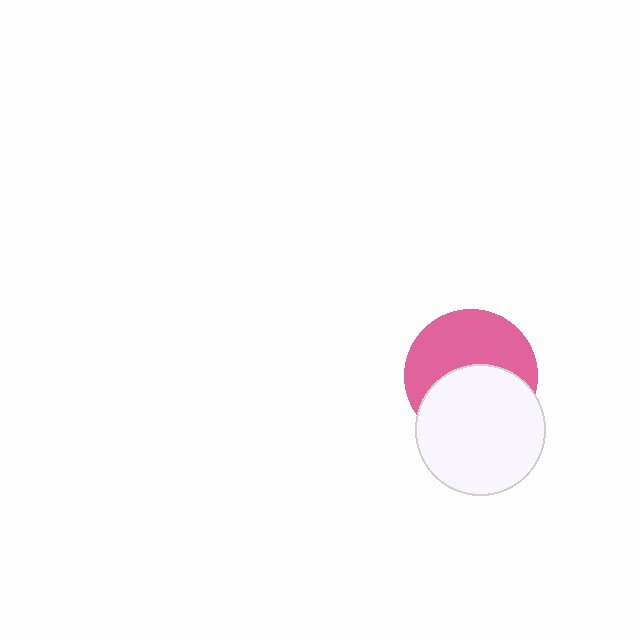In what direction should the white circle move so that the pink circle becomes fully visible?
The white circle should move down. That is the shortest direction to clear the overlap and leave the pink circle fully visible.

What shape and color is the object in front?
The object in front is a white circle.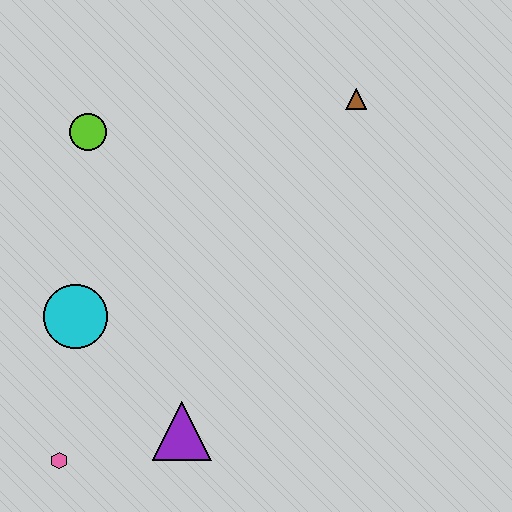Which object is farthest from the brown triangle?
The pink hexagon is farthest from the brown triangle.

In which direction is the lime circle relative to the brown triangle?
The lime circle is to the left of the brown triangle.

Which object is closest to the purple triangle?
The pink hexagon is closest to the purple triangle.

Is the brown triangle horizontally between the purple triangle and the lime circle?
No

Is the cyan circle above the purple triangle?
Yes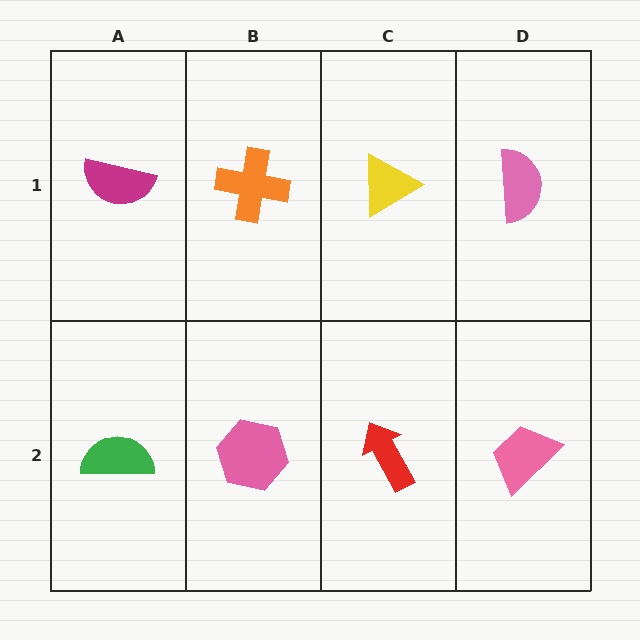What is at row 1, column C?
A yellow triangle.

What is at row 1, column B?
An orange cross.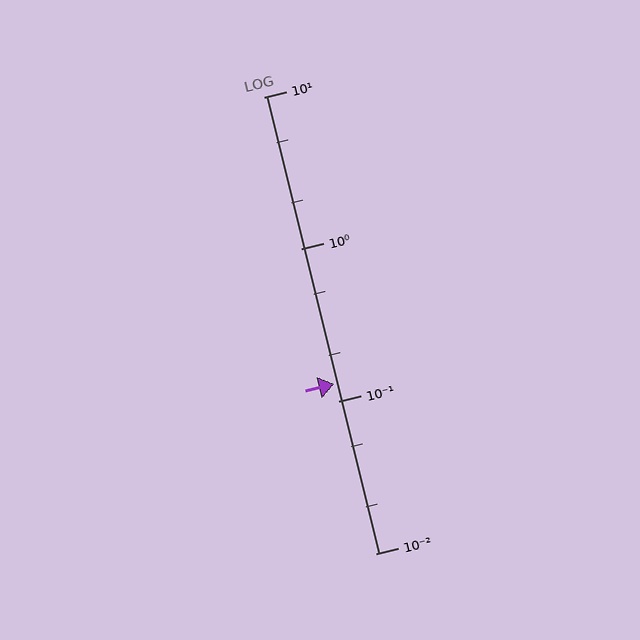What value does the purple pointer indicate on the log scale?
The pointer indicates approximately 0.13.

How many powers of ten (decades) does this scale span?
The scale spans 3 decades, from 0.01 to 10.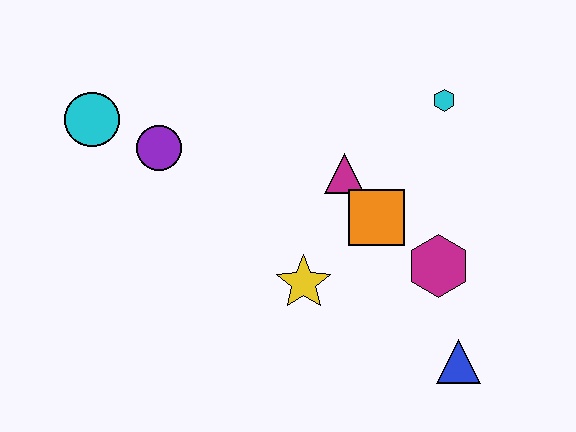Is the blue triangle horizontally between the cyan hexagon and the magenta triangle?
No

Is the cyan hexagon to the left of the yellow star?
No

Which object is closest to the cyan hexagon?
The magenta triangle is closest to the cyan hexagon.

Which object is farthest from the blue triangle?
The cyan circle is farthest from the blue triangle.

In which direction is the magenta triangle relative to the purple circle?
The magenta triangle is to the right of the purple circle.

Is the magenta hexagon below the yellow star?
No